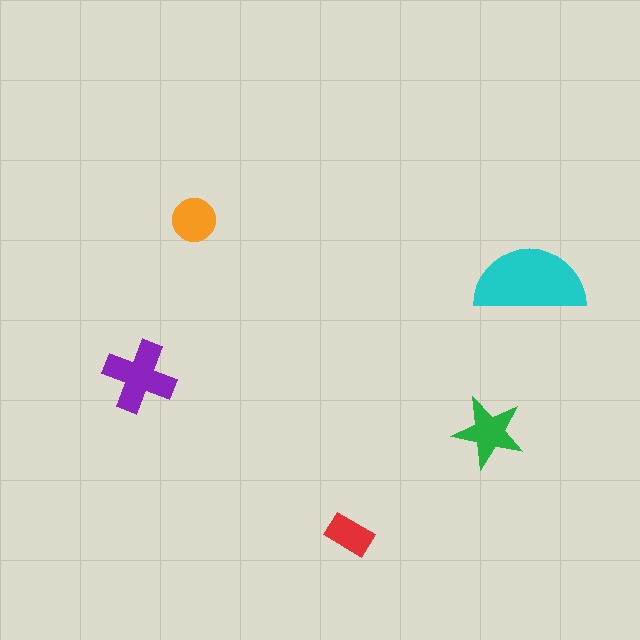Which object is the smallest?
The red rectangle.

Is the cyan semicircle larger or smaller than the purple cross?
Larger.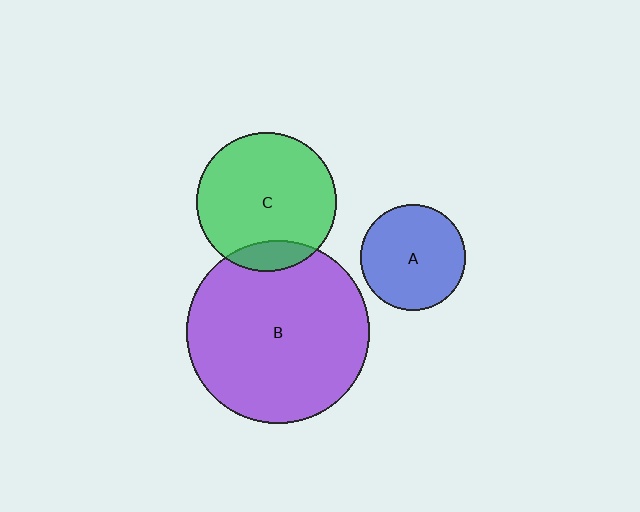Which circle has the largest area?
Circle B (purple).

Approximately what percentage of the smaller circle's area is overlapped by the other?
Approximately 15%.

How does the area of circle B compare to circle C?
Approximately 1.7 times.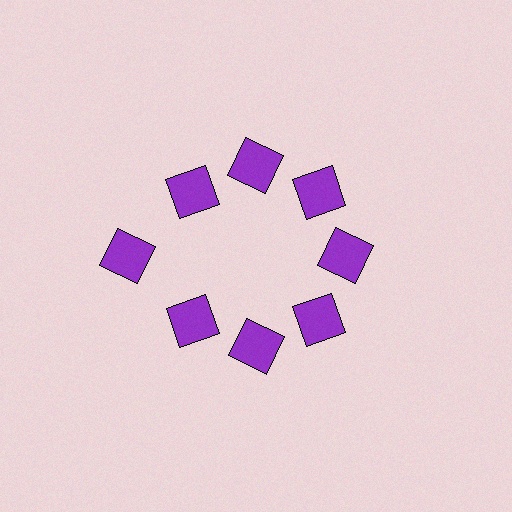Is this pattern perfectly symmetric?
No. The 8 purple squares are arranged in a ring, but one element near the 9 o'clock position is pushed outward from the center, breaking the 8-fold rotational symmetry.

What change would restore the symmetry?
The symmetry would be restored by moving it inward, back onto the ring so that all 8 squares sit at equal angles and equal distance from the center.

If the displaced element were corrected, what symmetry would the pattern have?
It would have 8-fold rotational symmetry — the pattern would map onto itself every 45 degrees.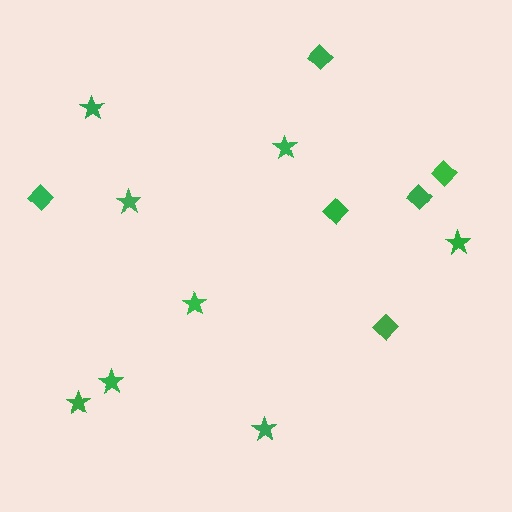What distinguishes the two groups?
There are 2 groups: one group of stars (8) and one group of diamonds (6).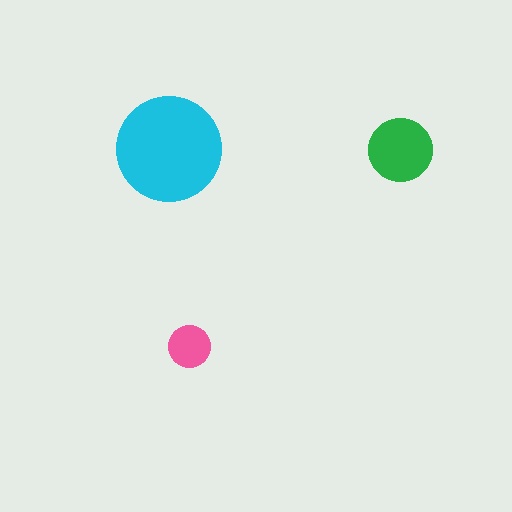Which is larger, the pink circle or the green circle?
The green one.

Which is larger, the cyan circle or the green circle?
The cyan one.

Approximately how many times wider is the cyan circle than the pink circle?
About 2.5 times wider.